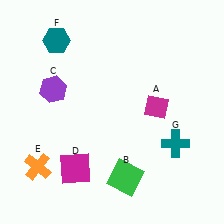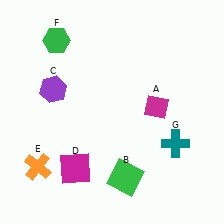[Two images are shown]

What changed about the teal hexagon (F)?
In Image 1, F is teal. In Image 2, it changed to green.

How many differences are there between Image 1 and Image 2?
There is 1 difference between the two images.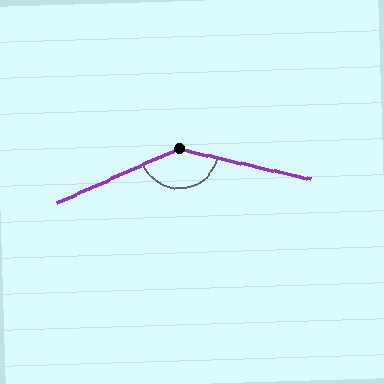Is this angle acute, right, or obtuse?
It is obtuse.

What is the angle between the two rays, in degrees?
Approximately 143 degrees.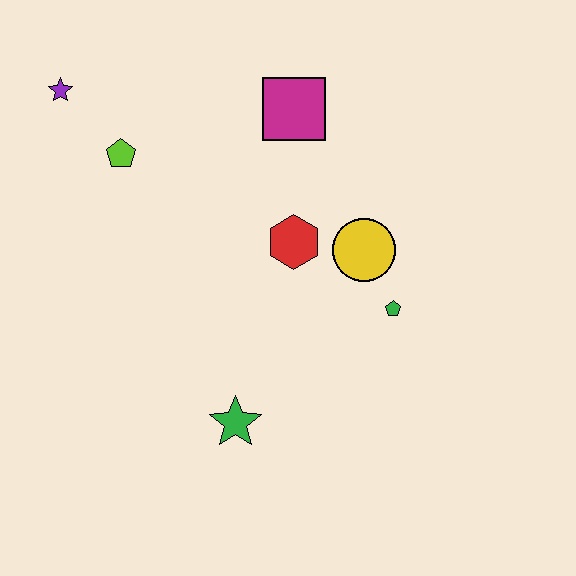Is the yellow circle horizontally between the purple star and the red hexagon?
No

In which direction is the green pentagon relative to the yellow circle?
The green pentagon is below the yellow circle.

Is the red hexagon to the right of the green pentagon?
No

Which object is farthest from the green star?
The purple star is farthest from the green star.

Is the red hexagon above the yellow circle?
Yes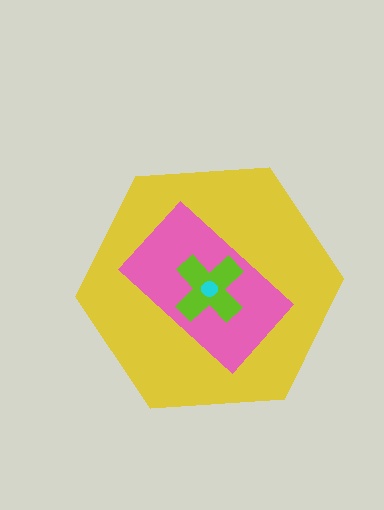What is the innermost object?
The cyan circle.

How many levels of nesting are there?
4.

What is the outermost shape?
The yellow hexagon.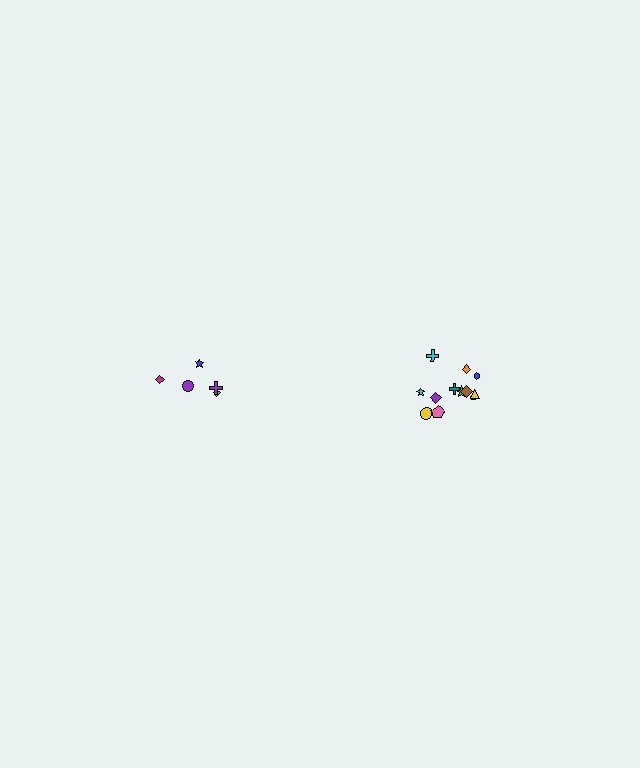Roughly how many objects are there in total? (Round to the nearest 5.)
Roughly 15 objects in total.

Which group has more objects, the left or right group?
The right group.